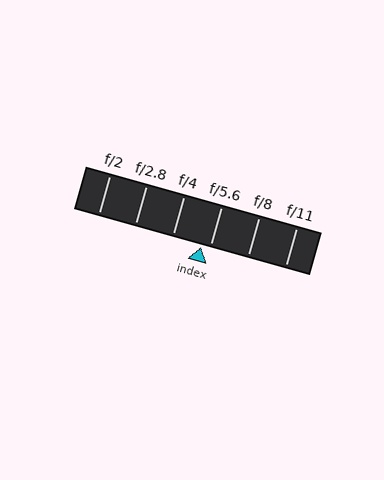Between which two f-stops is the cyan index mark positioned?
The index mark is between f/4 and f/5.6.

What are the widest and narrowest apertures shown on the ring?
The widest aperture shown is f/2 and the narrowest is f/11.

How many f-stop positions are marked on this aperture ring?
There are 6 f-stop positions marked.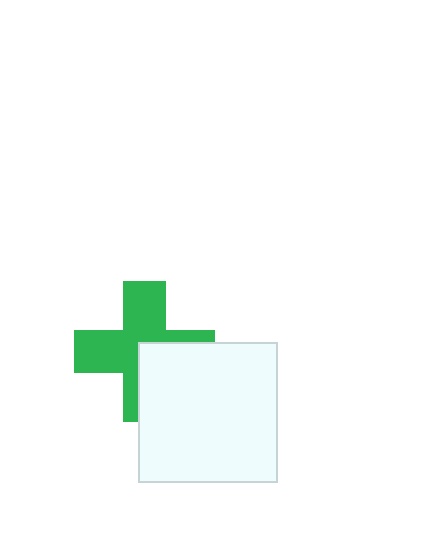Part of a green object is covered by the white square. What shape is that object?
It is a cross.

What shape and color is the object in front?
The object in front is a white square.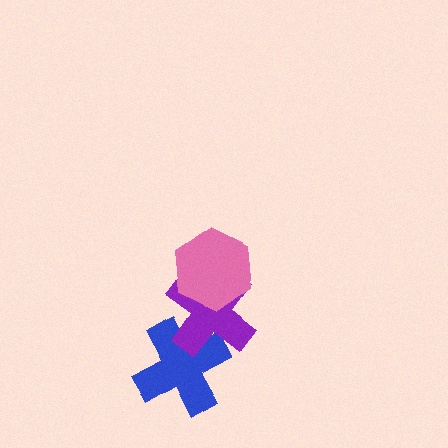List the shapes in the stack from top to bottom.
From top to bottom: the pink hexagon, the purple cross, the blue cross.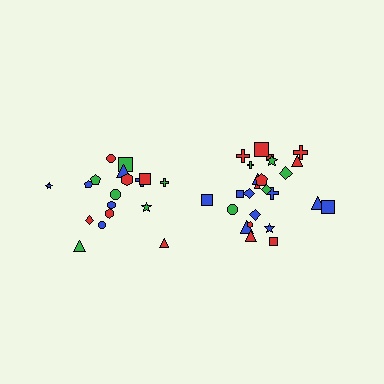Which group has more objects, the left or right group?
The right group.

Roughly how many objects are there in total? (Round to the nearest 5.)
Roughly 45 objects in total.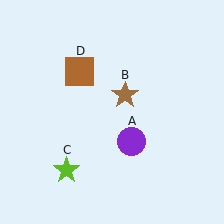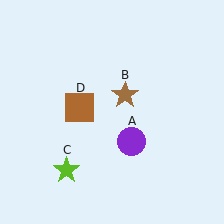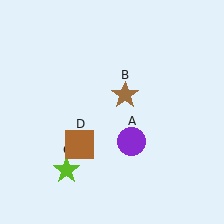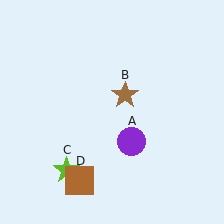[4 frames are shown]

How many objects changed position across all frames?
1 object changed position: brown square (object D).